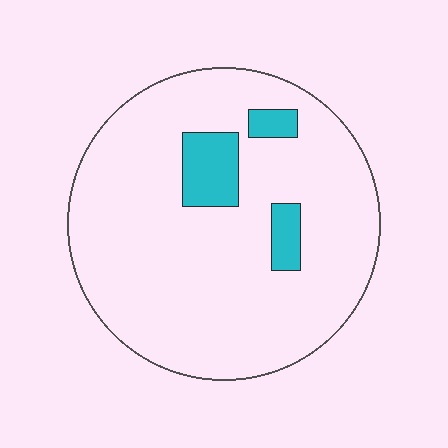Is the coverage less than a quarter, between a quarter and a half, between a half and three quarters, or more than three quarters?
Less than a quarter.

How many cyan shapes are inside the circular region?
3.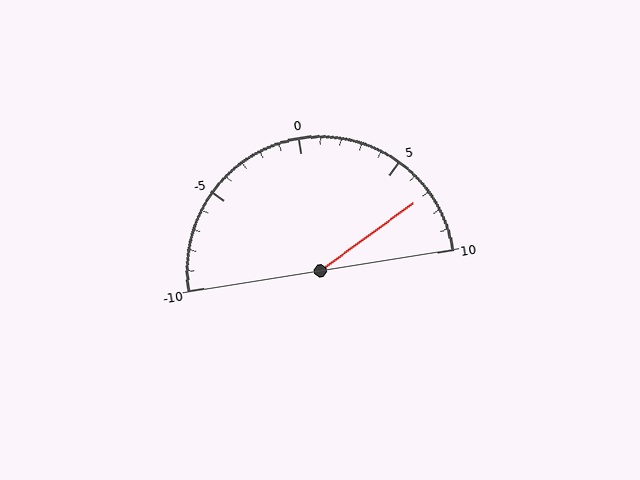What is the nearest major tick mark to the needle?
The nearest major tick mark is 5.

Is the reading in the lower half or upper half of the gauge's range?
The reading is in the upper half of the range (-10 to 10).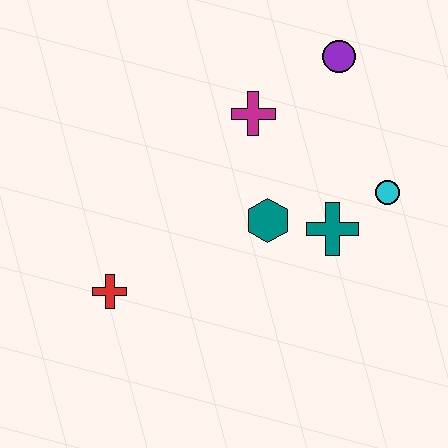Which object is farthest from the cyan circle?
The red cross is farthest from the cyan circle.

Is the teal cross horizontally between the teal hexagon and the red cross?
No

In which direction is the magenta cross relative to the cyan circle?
The magenta cross is to the left of the cyan circle.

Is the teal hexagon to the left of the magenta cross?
No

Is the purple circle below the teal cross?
No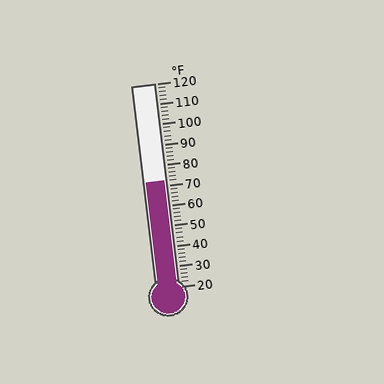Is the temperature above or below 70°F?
The temperature is above 70°F.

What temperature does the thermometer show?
The thermometer shows approximately 72°F.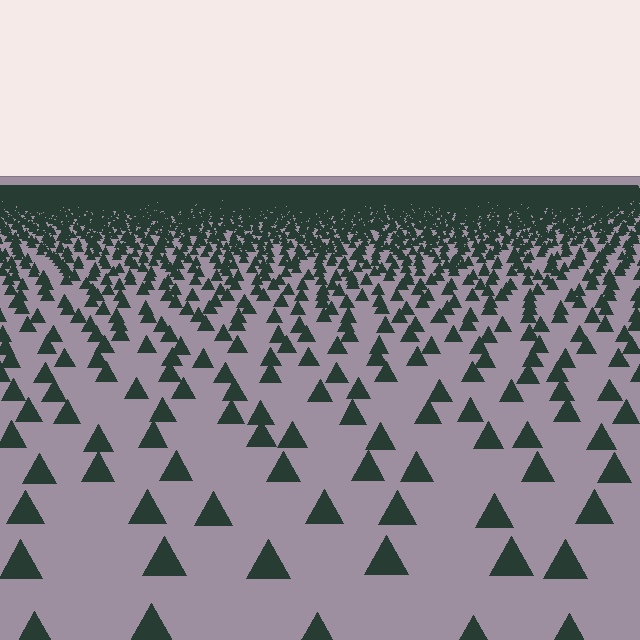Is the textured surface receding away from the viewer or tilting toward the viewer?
The surface is receding away from the viewer. Texture elements get smaller and denser toward the top.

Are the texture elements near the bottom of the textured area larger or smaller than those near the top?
Larger. Near the bottom, elements are closer to the viewer and appear at a bigger on-screen size.